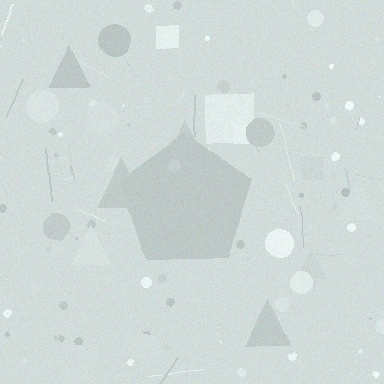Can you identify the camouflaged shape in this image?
The camouflaged shape is a pentagon.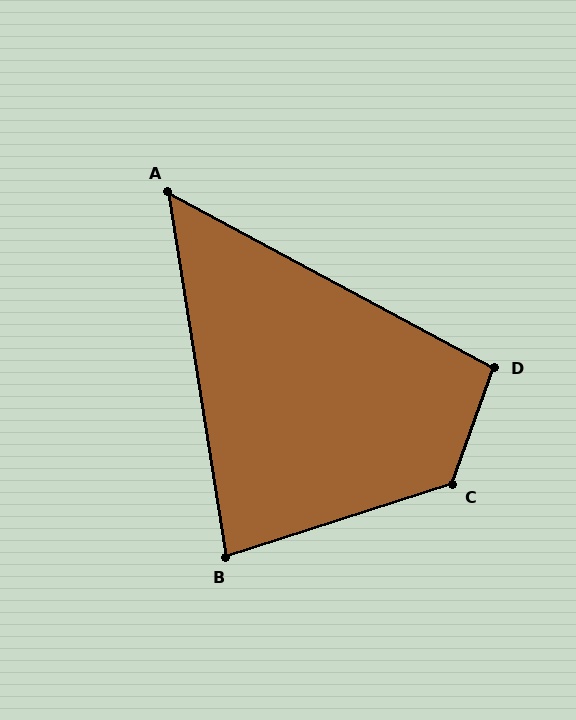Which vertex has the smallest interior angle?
A, at approximately 53 degrees.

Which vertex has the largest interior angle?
C, at approximately 127 degrees.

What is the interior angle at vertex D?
Approximately 99 degrees (obtuse).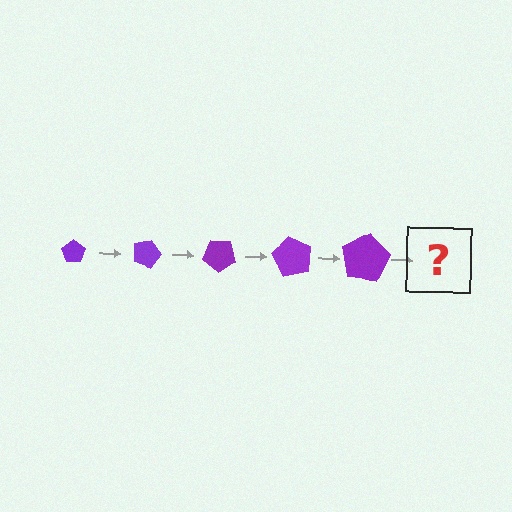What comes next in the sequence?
The next element should be a pentagon, larger than the previous one and rotated 100 degrees from the start.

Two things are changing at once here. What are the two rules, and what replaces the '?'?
The two rules are that the pentagon grows larger each step and it rotates 20 degrees each step. The '?' should be a pentagon, larger than the previous one and rotated 100 degrees from the start.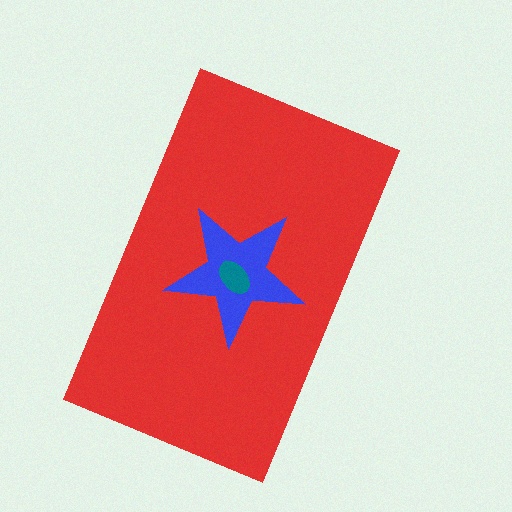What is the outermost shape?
The red rectangle.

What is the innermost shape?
The teal ellipse.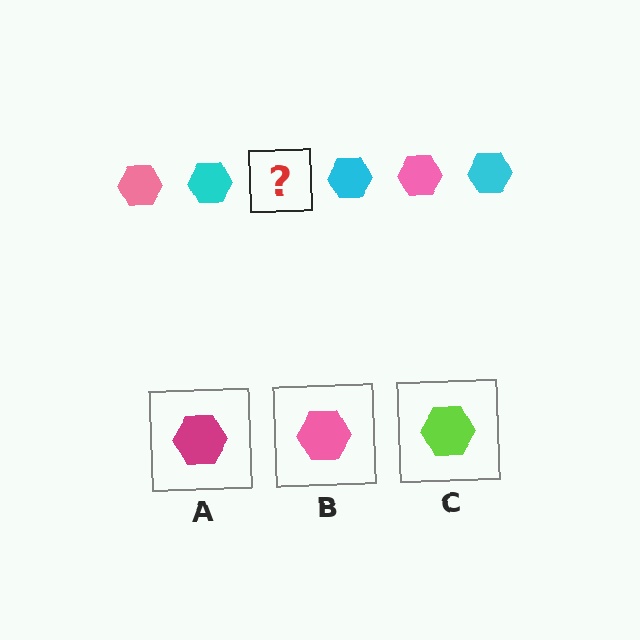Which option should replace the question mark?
Option B.